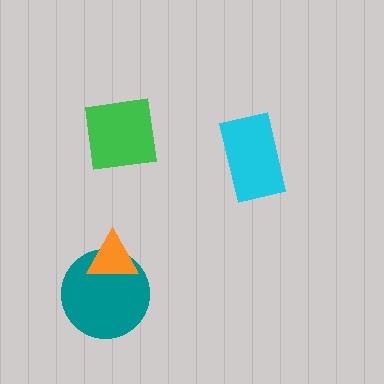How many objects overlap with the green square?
0 objects overlap with the green square.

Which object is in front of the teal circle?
The orange triangle is in front of the teal circle.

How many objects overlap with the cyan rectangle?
0 objects overlap with the cyan rectangle.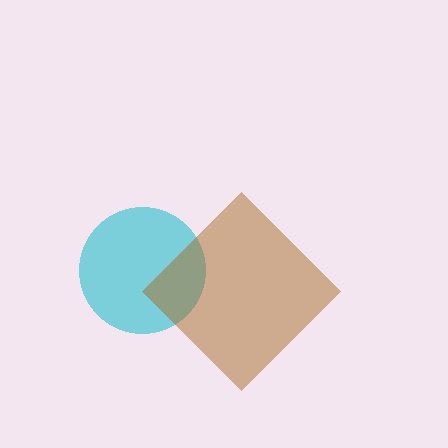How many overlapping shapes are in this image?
There are 2 overlapping shapes in the image.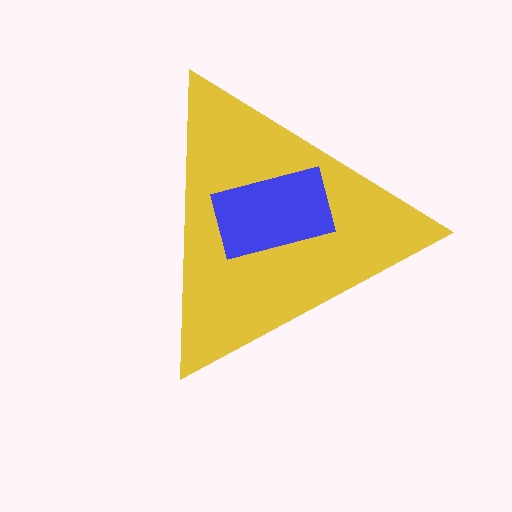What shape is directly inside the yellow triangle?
The blue rectangle.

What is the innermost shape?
The blue rectangle.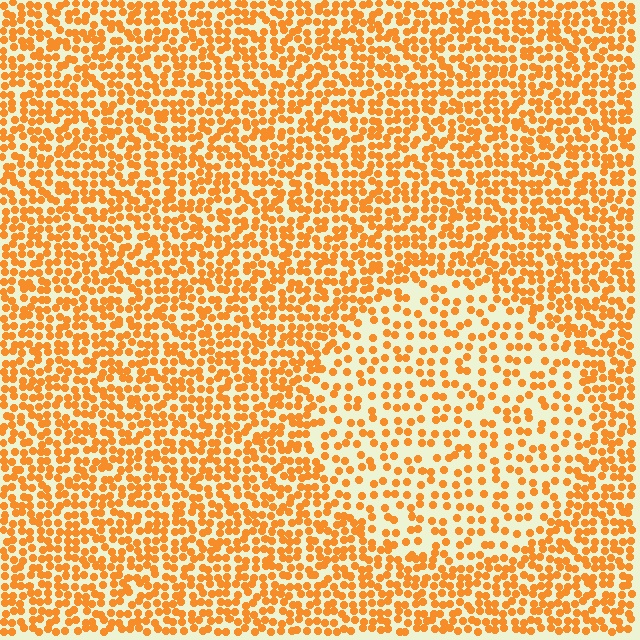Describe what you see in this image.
The image contains small orange elements arranged at two different densities. A circle-shaped region is visible where the elements are less densely packed than the surrounding area.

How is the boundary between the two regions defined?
The boundary is defined by a change in element density (approximately 1.9x ratio). All elements are the same color, size, and shape.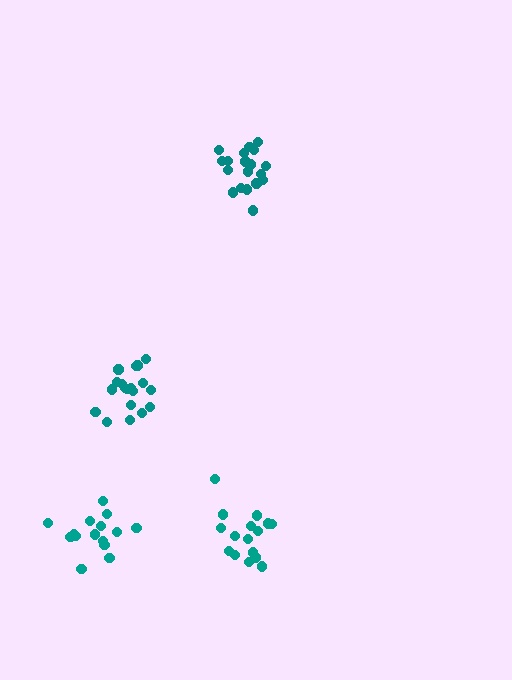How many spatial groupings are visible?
There are 4 spatial groupings.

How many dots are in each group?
Group 1: 16 dots, Group 2: 19 dots, Group 3: 15 dots, Group 4: 19 dots (69 total).